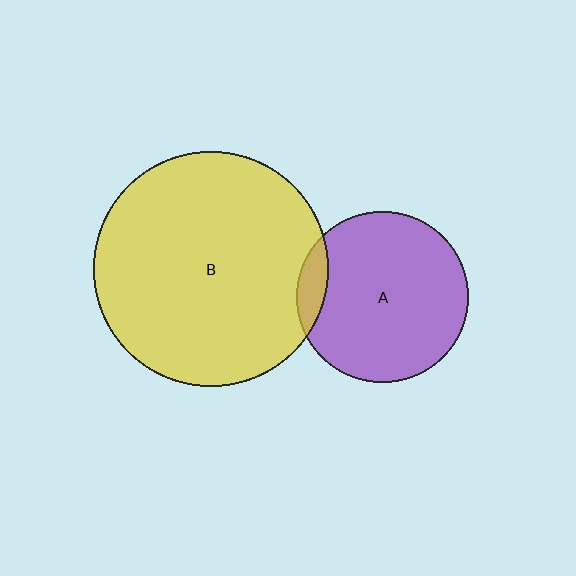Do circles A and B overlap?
Yes.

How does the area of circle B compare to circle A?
Approximately 1.9 times.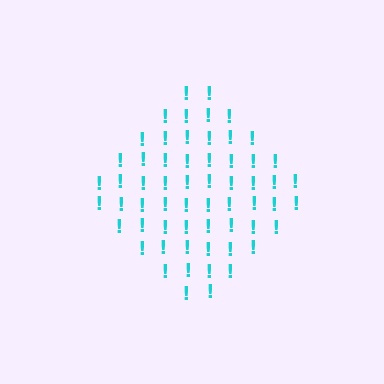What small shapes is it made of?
It is made of small exclamation marks.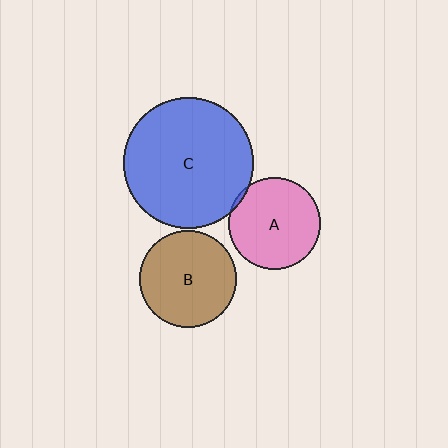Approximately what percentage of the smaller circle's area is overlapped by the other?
Approximately 5%.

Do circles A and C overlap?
Yes.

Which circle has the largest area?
Circle C (blue).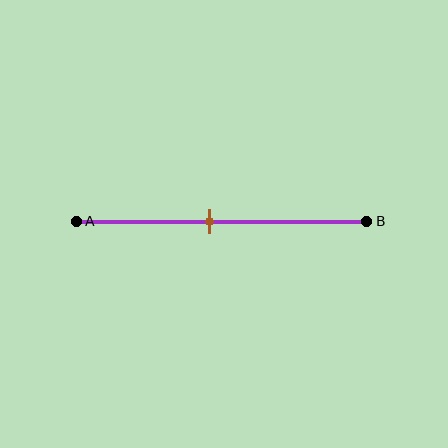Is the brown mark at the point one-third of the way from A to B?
No, the mark is at about 45% from A, not at the 33% one-third point.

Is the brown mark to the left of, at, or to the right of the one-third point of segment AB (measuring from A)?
The brown mark is to the right of the one-third point of segment AB.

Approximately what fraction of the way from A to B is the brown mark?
The brown mark is approximately 45% of the way from A to B.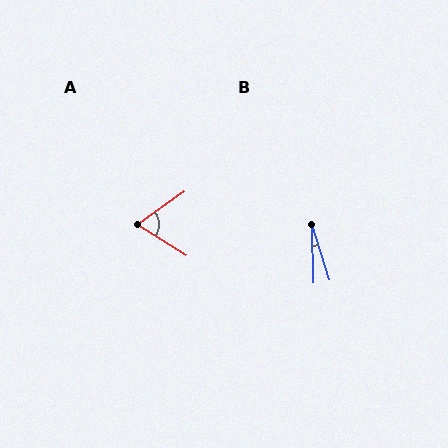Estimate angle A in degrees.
Approximately 67 degrees.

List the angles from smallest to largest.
B (16°), A (67°).